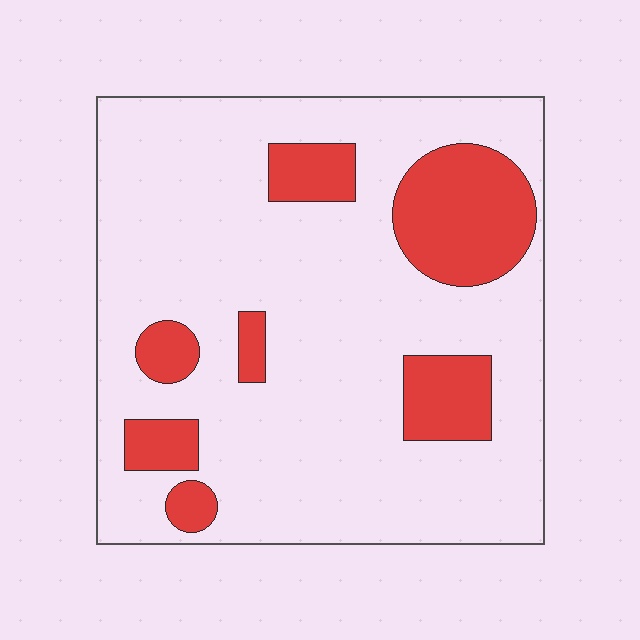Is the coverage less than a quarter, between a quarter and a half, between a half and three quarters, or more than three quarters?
Less than a quarter.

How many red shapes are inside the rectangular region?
7.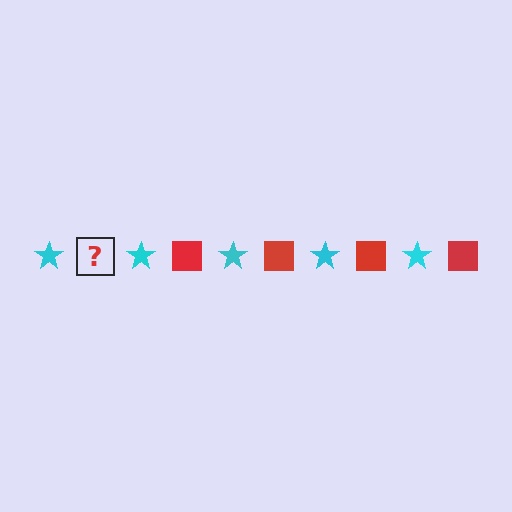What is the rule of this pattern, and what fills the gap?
The rule is that the pattern alternates between cyan star and red square. The gap should be filled with a red square.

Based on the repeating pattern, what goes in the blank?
The blank should be a red square.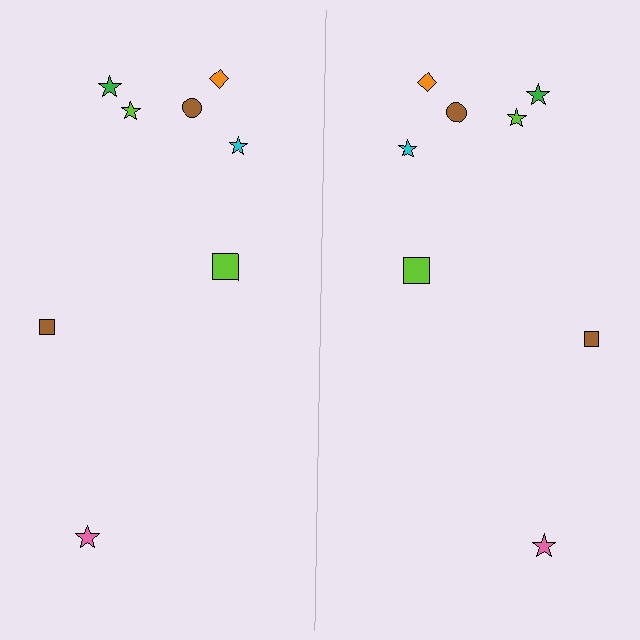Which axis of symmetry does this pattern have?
The pattern has a vertical axis of symmetry running through the center of the image.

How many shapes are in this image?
There are 16 shapes in this image.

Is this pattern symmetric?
Yes, this pattern has bilateral (reflection) symmetry.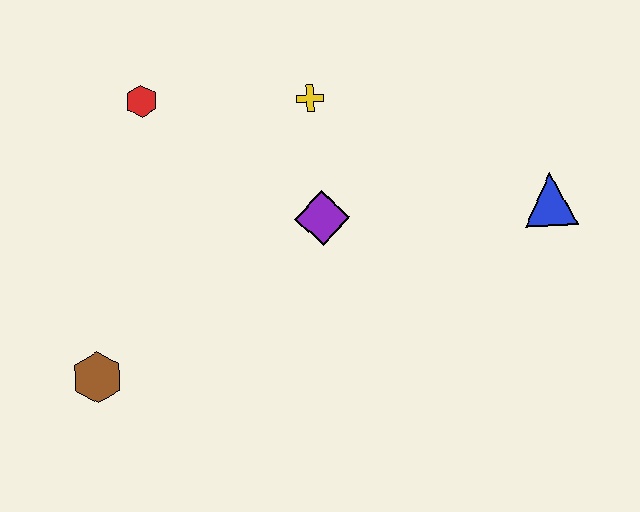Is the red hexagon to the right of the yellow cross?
No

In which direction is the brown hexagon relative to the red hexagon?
The brown hexagon is below the red hexagon.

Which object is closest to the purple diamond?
The yellow cross is closest to the purple diamond.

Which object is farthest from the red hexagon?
The blue triangle is farthest from the red hexagon.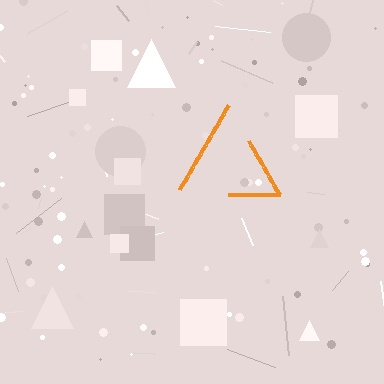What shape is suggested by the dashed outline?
The dashed outline suggests a triangle.